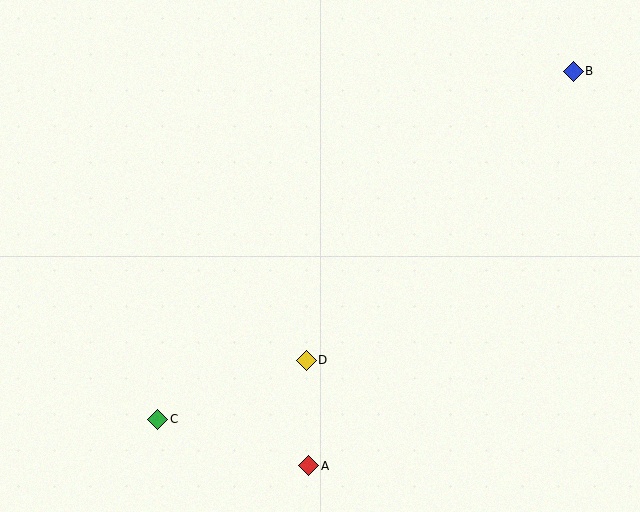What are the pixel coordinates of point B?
Point B is at (573, 71).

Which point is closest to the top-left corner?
Point C is closest to the top-left corner.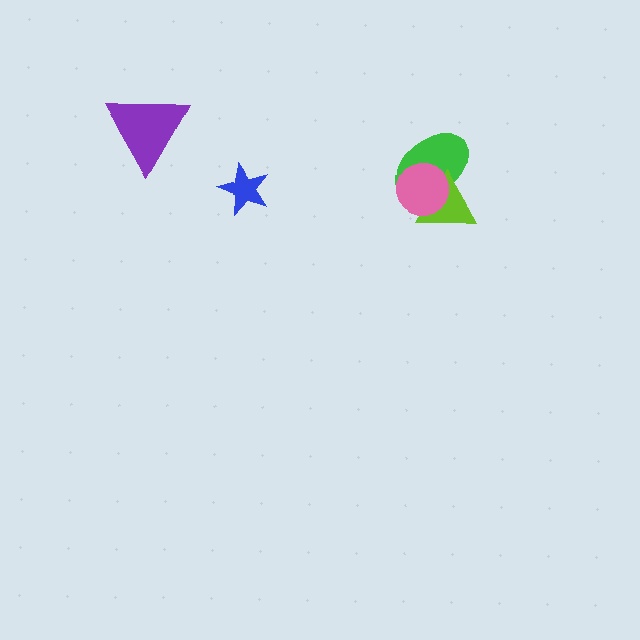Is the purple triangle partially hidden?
No, no other shape covers it.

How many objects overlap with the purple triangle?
0 objects overlap with the purple triangle.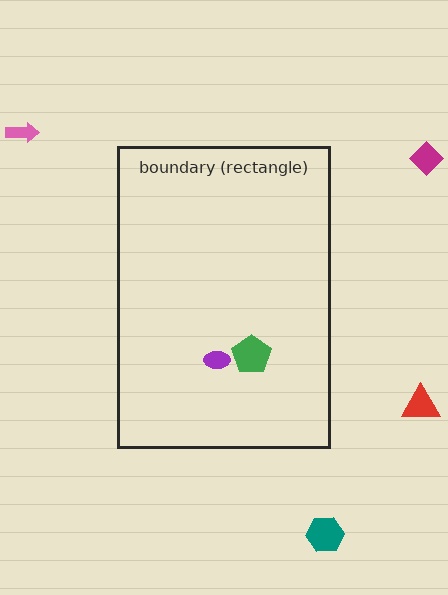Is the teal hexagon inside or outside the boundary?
Outside.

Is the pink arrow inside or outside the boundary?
Outside.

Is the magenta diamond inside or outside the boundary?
Outside.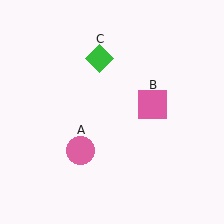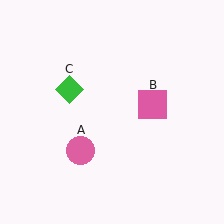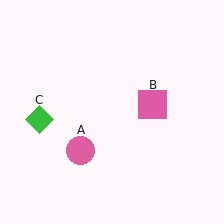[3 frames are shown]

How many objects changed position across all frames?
1 object changed position: green diamond (object C).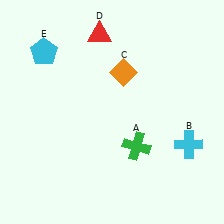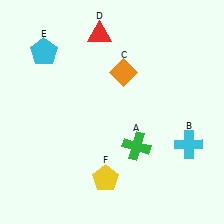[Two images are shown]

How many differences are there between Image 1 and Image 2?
There is 1 difference between the two images.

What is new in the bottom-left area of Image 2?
A yellow pentagon (F) was added in the bottom-left area of Image 2.